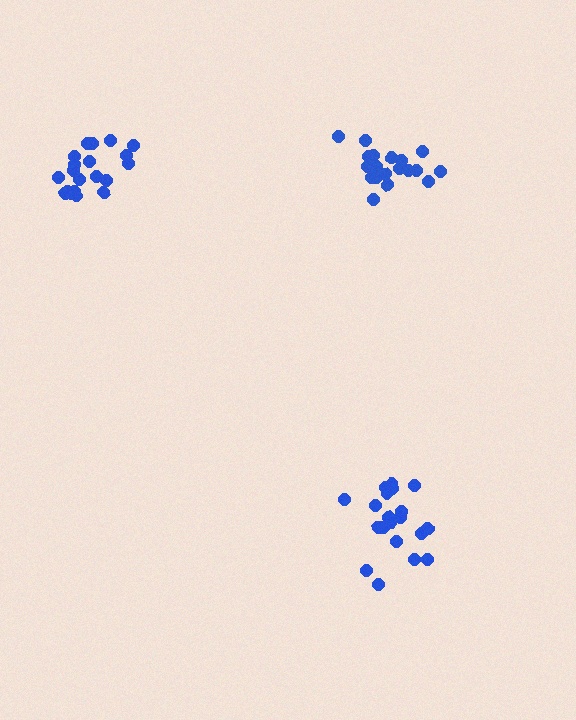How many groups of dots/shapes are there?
There are 3 groups.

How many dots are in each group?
Group 1: 20 dots, Group 2: 20 dots, Group 3: 20 dots (60 total).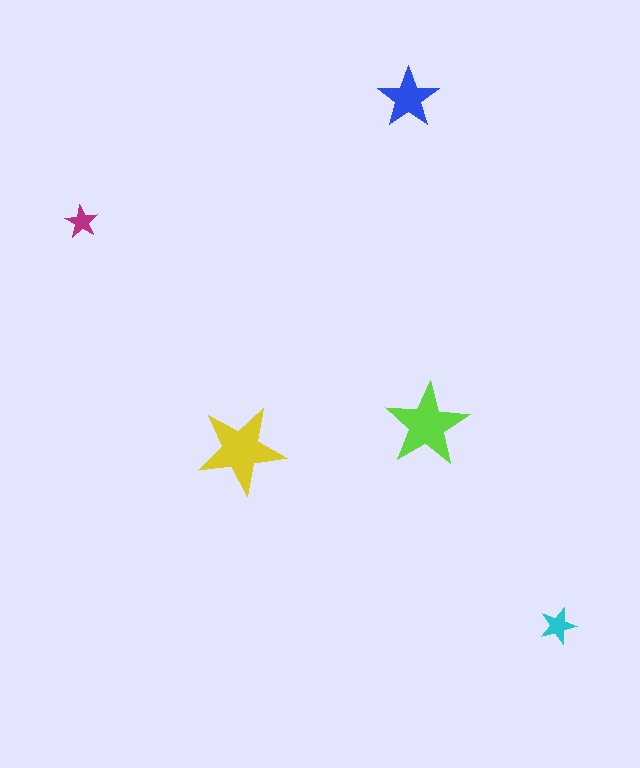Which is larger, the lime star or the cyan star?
The lime one.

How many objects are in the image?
There are 5 objects in the image.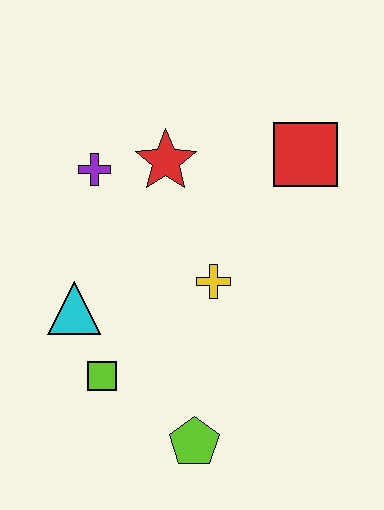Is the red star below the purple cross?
No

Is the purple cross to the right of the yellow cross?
No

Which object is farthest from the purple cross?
The lime pentagon is farthest from the purple cross.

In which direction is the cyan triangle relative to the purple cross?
The cyan triangle is below the purple cross.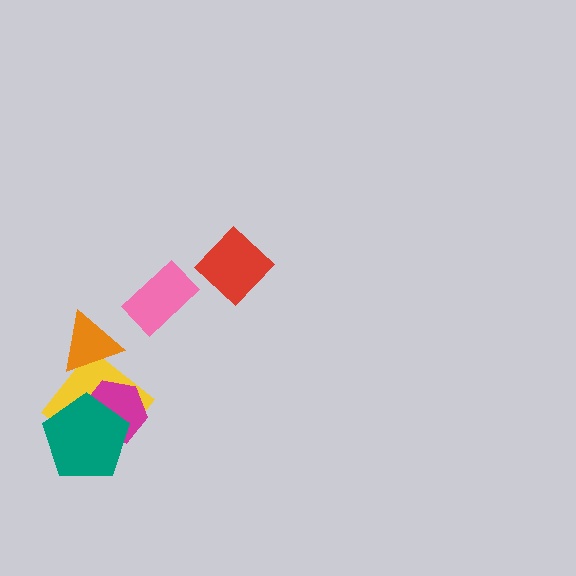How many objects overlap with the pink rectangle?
0 objects overlap with the pink rectangle.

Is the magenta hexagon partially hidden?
Yes, it is partially covered by another shape.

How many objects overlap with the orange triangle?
1 object overlaps with the orange triangle.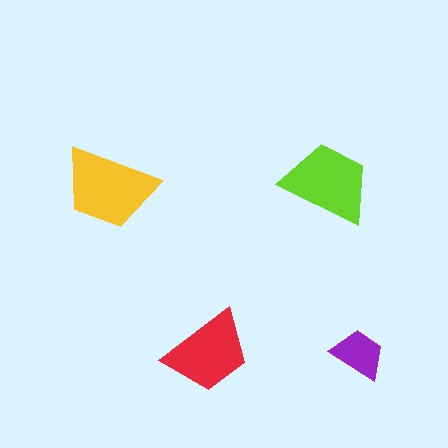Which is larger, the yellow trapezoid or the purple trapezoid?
The yellow one.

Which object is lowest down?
The red trapezoid is bottommost.